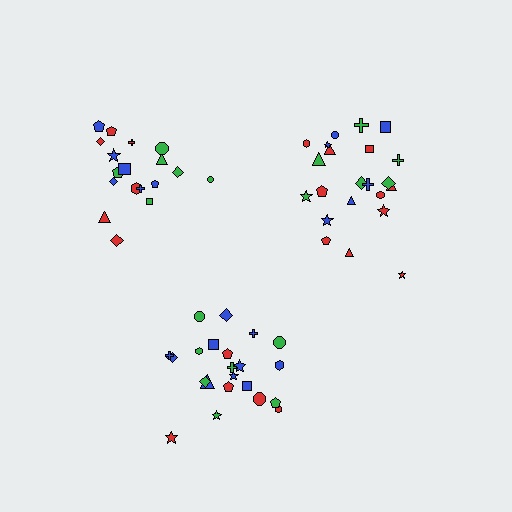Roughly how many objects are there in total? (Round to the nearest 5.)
Roughly 60 objects in total.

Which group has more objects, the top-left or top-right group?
The top-right group.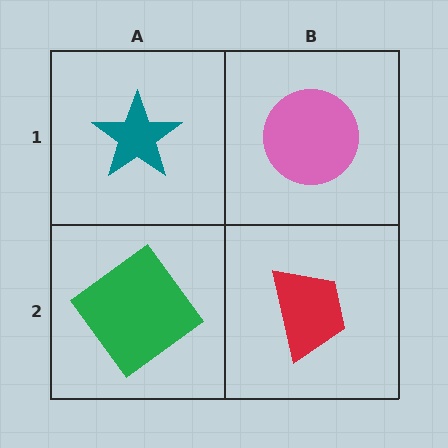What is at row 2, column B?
A red trapezoid.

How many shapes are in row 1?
2 shapes.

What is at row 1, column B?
A pink circle.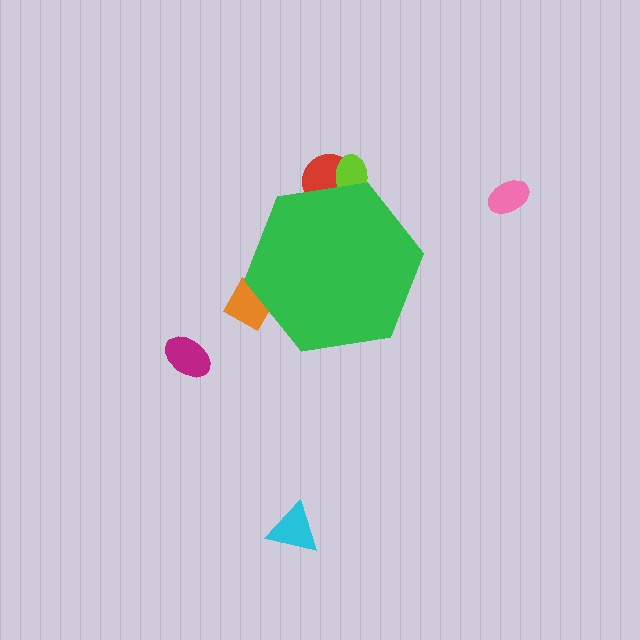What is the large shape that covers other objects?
A green hexagon.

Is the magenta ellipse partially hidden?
No, the magenta ellipse is fully visible.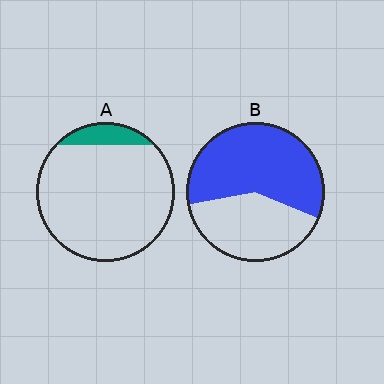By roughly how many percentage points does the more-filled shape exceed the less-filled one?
By roughly 50 percentage points (B over A).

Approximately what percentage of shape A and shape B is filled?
A is approximately 10% and B is approximately 60%.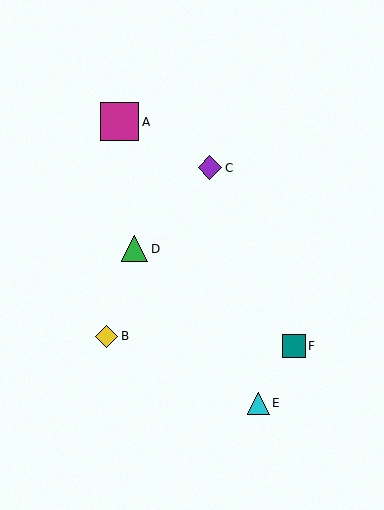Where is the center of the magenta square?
The center of the magenta square is at (120, 122).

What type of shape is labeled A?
Shape A is a magenta square.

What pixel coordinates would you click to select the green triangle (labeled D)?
Click at (135, 249) to select the green triangle D.